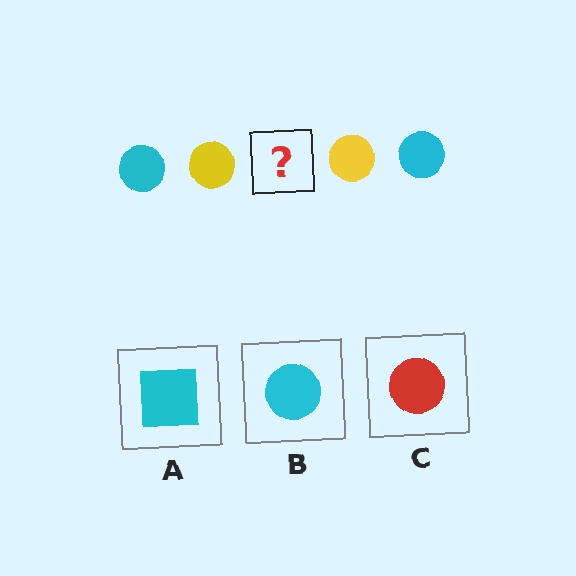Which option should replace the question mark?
Option B.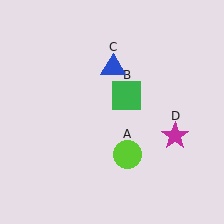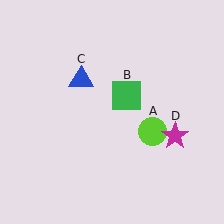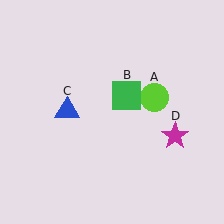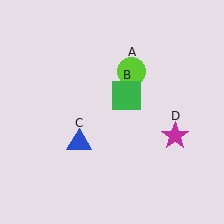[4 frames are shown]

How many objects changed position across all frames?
2 objects changed position: lime circle (object A), blue triangle (object C).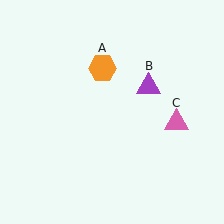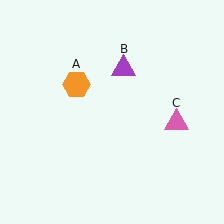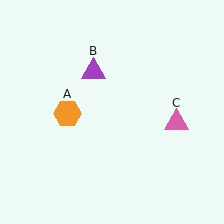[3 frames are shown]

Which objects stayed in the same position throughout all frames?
Pink triangle (object C) remained stationary.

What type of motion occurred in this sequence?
The orange hexagon (object A), purple triangle (object B) rotated counterclockwise around the center of the scene.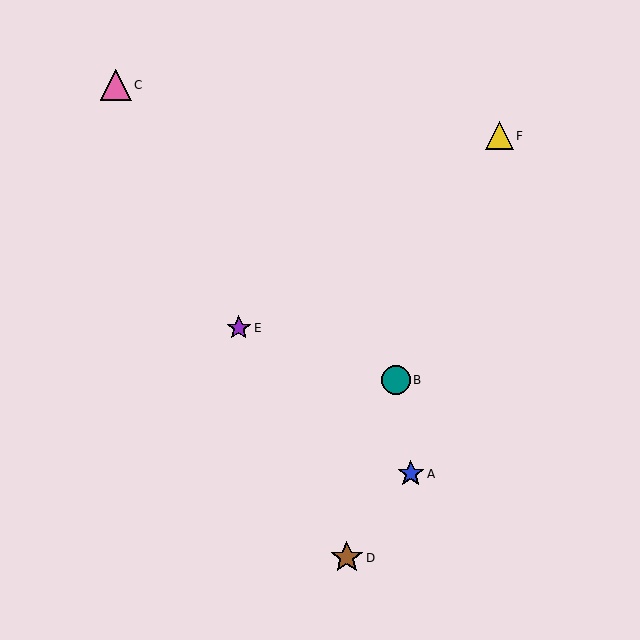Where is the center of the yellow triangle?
The center of the yellow triangle is at (500, 136).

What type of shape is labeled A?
Shape A is a blue star.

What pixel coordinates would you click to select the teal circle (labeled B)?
Click at (396, 380) to select the teal circle B.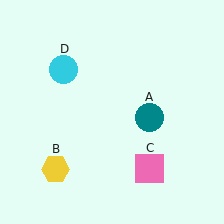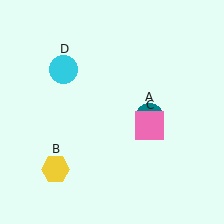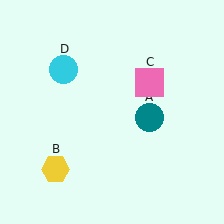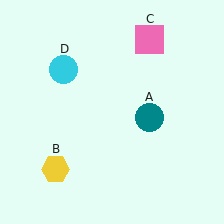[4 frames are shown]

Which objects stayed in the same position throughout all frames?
Teal circle (object A) and yellow hexagon (object B) and cyan circle (object D) remained stationary.